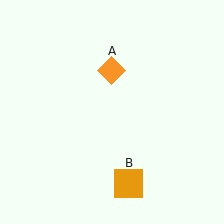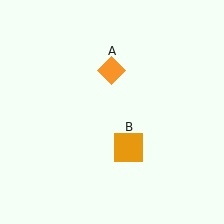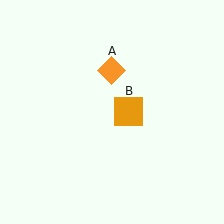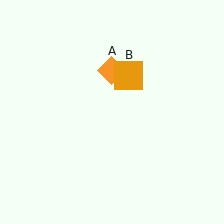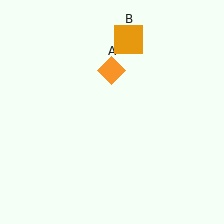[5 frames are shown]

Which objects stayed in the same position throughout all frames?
Orange diamond (object A) remained stationary.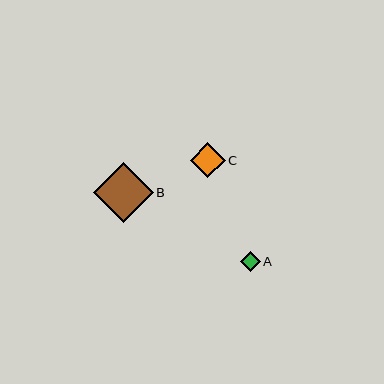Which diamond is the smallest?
Diamond A is the smallest with a size of approximately 20 pixels.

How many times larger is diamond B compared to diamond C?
Diamond B is approximately 1.7 times the size of diamond C.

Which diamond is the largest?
Diamond B is the largest with a size of approximately 60 pixels.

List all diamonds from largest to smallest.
From largest to smallest: B, C, A.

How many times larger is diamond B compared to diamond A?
Diamond B is approximately 3.0 times the size of diamond A.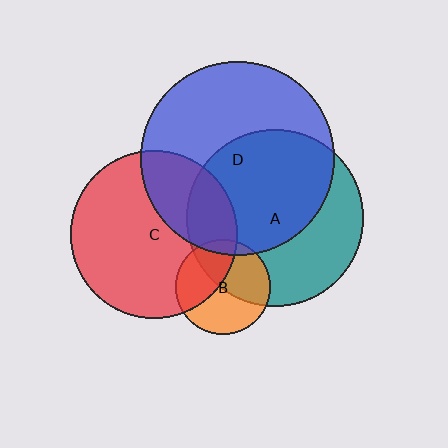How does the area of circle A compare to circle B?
Approximately 3.5 times.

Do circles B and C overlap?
Yes.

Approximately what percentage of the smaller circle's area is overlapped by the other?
Approximately 40%.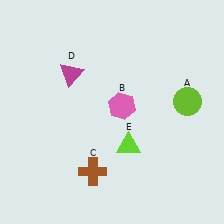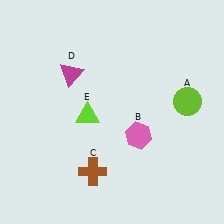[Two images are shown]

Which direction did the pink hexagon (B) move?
The pink hexagon (B) moved down.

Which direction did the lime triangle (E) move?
The lime triangle (E) moved left.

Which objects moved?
The objects that moved are: the pink hexagon (B), the lime triangle (E).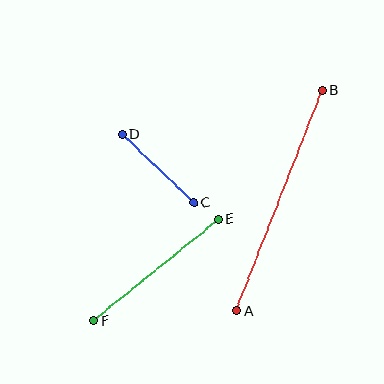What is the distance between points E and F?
The distance is approximately 161 pixels.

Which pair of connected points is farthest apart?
Points A and B are farthest apart.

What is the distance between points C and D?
The distance is approximately 99 pixels.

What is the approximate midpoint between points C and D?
The midpoint is at approximately (158, 169) pixels.